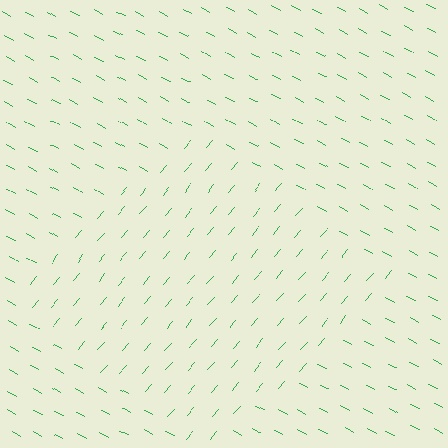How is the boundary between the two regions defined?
The boundary is defined purely by a change in line orientation (approximately 78 degrees difference). All lines are the same color and thickness.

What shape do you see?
I see a diamond.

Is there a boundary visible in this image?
Yes, there is a texture boundary formed by a change in line orientation.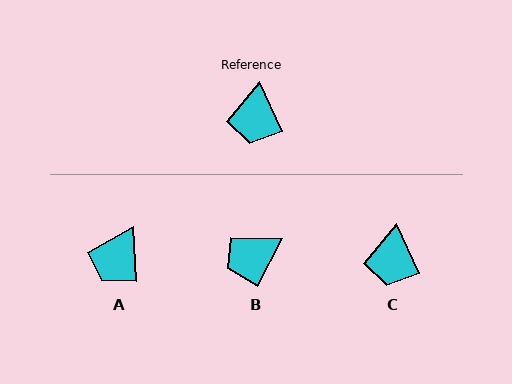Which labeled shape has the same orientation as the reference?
C.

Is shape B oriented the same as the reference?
No, it is off by about 52 degrees.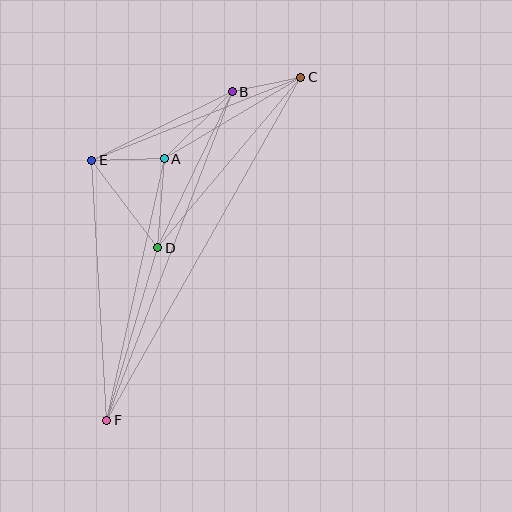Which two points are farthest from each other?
Points C and F are farthest from each other.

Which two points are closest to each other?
Points B and C are closest to each other.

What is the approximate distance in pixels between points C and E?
The distance between C and E is approximately 225 pixels.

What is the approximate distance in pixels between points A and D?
The distance between A and D is approximately 89 pixels.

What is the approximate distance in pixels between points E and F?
The distance between E and F is approximately 260 pixels.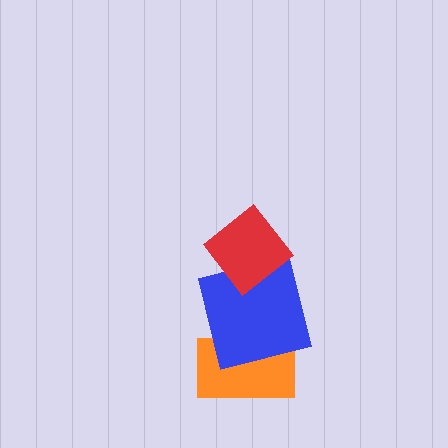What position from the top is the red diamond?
The red diamond is 1st from the top.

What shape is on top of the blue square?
The red diamond is on top of the blue square.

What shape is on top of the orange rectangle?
The blue square is on top of the orange rectangle.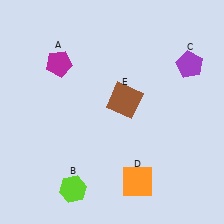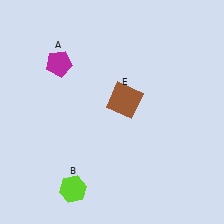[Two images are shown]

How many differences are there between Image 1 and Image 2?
There are 2 differences between the two images.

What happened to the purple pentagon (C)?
The purple pentagon (C) was removed in Image 2. It was in the top-right area of Image 1.